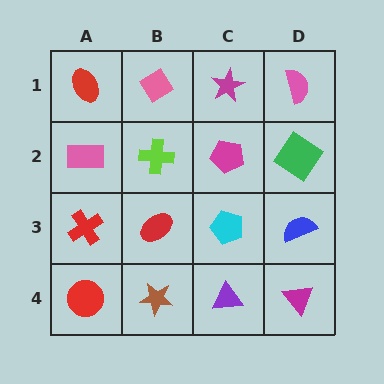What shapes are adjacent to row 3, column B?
A lime cross (row 2, column B), a brown star (row 4, column B), a red cross (row 3, column A), a cyan pentagon (row 3, column C).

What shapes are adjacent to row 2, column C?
A magenta star (row 1, column C), a cyan pentagon (row 3, column C), a lime cross (row 2, column B), a green diamond (row 2, column D).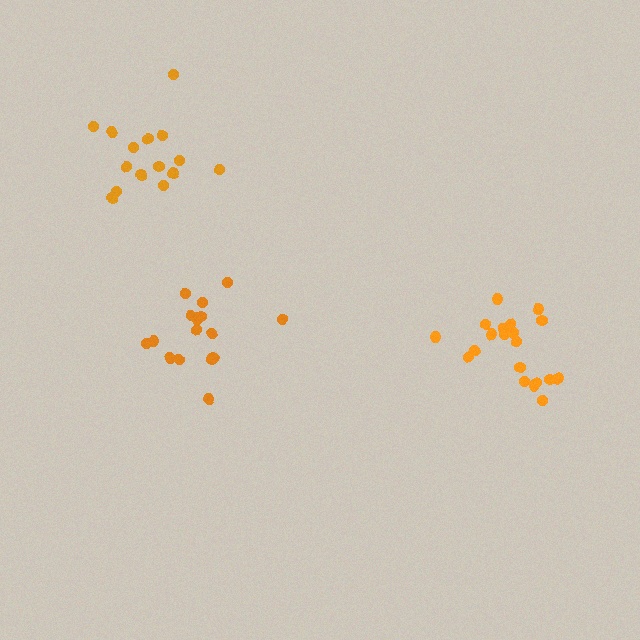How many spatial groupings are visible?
There are 3 spatial groupings.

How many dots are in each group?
Group 1: 16 dots, Group 2: 15 dots, Group 3: 20 dots (51 total).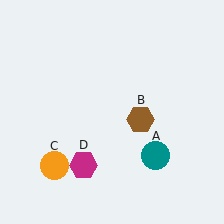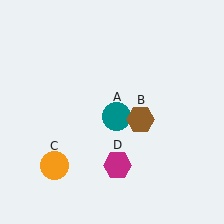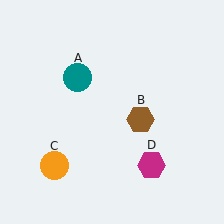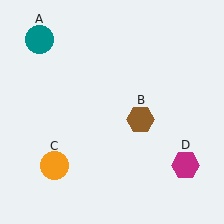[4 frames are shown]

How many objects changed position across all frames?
2 objects changed position: teal circle (object A), magenta hexagon (object D).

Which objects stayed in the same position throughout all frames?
Brown hexagon (object B) and orange circle (object C) remained stationary.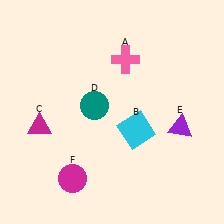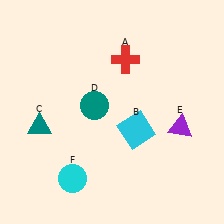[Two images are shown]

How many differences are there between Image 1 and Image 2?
There are 3 differences between the two images.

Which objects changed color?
A changed from pink to red. C changed from magenta to teal. F changed from magenta to cyan.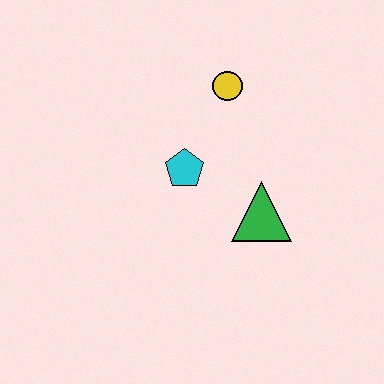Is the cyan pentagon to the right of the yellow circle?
No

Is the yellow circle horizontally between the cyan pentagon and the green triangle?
Yes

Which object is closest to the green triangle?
The cyan pentagon is closest to the green triangle.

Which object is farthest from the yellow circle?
The green triangle is farthest from the yellow circle.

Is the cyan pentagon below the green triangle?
No